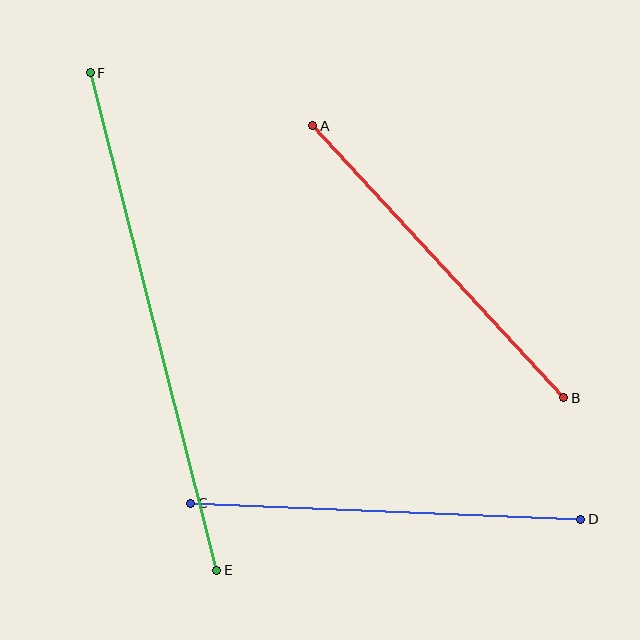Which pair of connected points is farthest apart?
Points E and F are farthest apart.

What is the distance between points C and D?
The distance is approximately 390 pixels.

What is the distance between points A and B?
The distance is approximately 370 pixels.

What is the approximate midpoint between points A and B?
The midpoint is at approximately (438, 262) pixels.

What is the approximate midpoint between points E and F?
The midpoint is at approximately (154, 322) pixels.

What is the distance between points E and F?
The distance is approximately 513 pixels.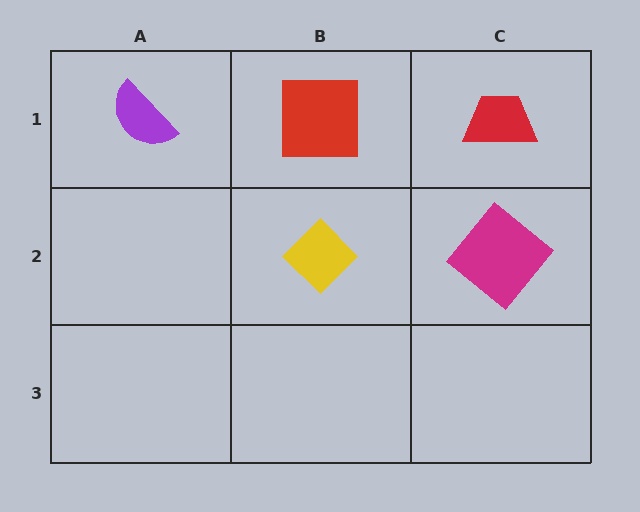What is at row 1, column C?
A red trapezoid.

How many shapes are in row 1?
3 shapes.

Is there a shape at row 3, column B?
No, that cell is empty.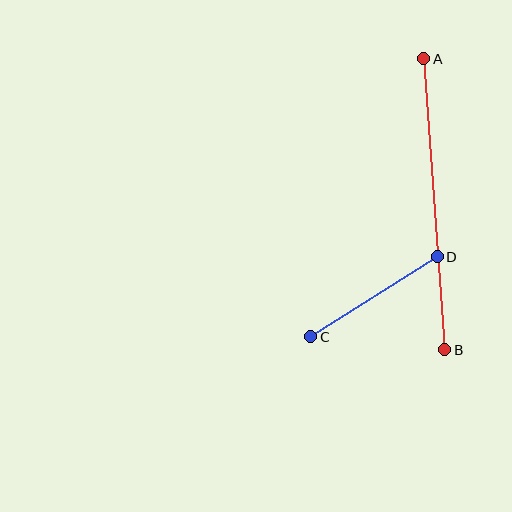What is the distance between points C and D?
The distance is approximately 150 pixels.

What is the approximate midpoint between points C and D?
The midpoint is at approximately (374, 297) pixels.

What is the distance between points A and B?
The distance is approximately 291 pixels.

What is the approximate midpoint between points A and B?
The midpoint is at approximately (434, 204) pixels.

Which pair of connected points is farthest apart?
Points A and B are farthest apart.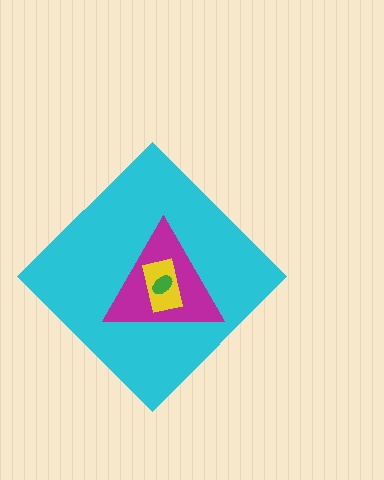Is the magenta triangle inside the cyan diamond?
Yes.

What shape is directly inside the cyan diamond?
The magenta triangle.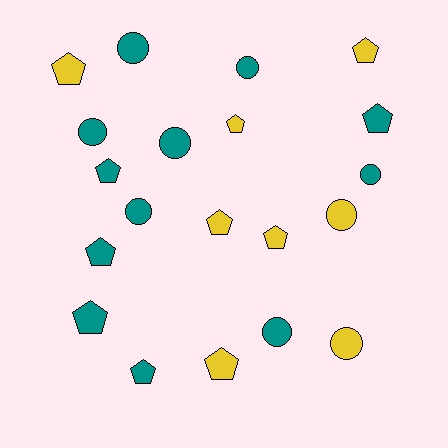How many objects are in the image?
There are 20 objects.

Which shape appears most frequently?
Pentagon, with 11 objects.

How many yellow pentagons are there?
There are 6 yellow pentagons.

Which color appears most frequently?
Teal, with 12 objects.